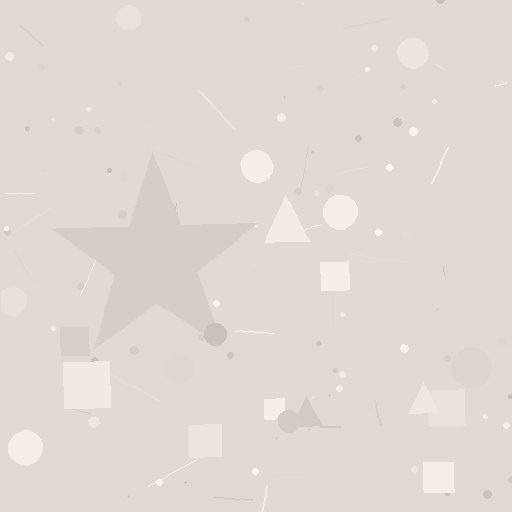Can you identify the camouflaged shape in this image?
The camouflaged shape is a star.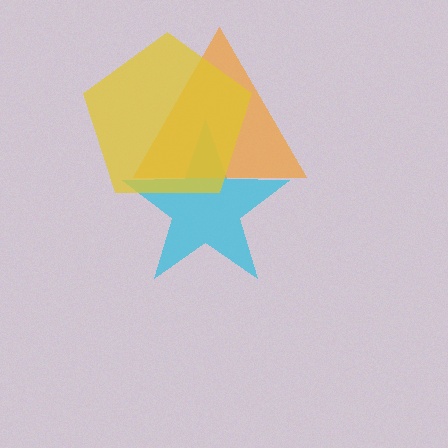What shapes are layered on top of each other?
The layered shapes are: a cyan star, an orange triangle, a yellow pentagon.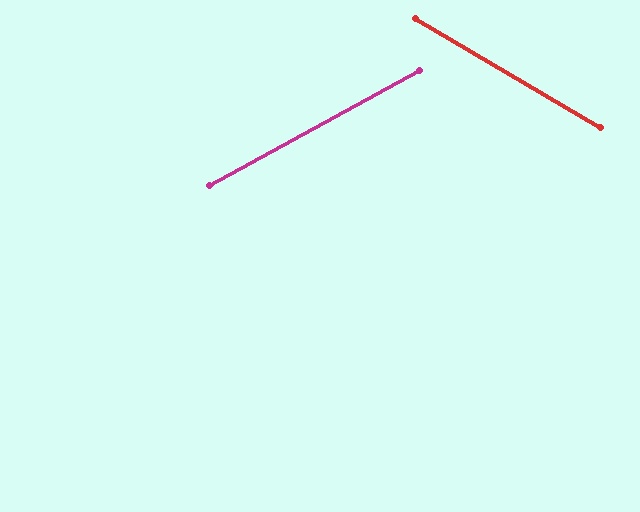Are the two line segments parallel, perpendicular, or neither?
Neither parallel nor perpendicular — they differ by about 59°.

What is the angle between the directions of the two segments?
Approximately 59 degrees.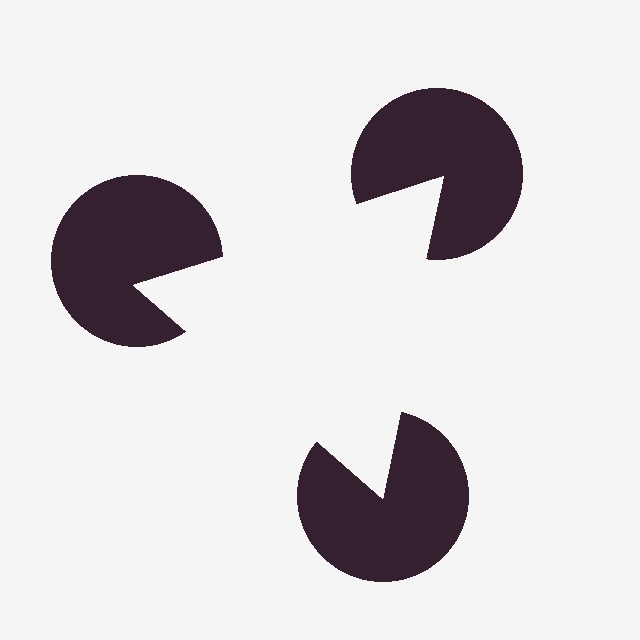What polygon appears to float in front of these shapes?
An illusory triangle — its edges are inferred from the aligned wedge cuts in the pac-man discs, not physically drawn.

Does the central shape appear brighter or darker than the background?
It typically appears slightly brighter than the background, even though no actual brightness change is drawn.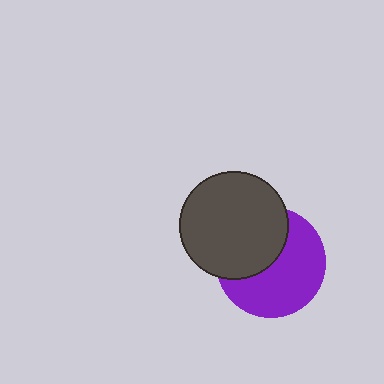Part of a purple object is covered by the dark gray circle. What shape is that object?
It is a circle.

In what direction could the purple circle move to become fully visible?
The purple circle could move toward the lower-right. That would shift it out from behind the dark gray circle entirely.